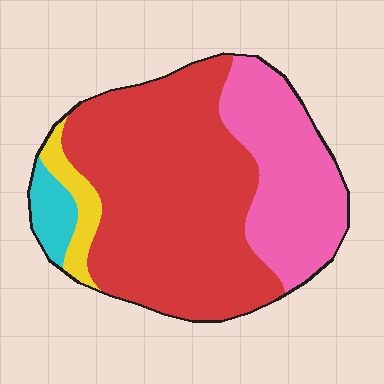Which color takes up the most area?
Red, at roughly 60%.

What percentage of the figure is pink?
Pink covers around 30% of the figure.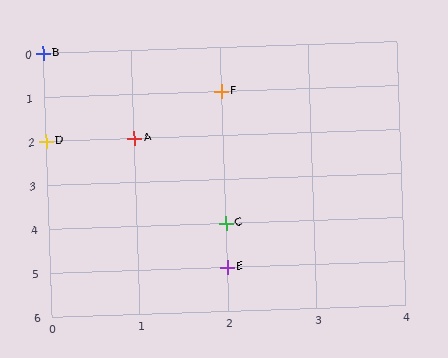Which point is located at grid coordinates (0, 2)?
Point D is at (0, 2).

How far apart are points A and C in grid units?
Points A and C are 1 column and 2 rows apart (about 2.2 grid units diagonally).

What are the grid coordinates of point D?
Point D is at grid coordinates (0, 2).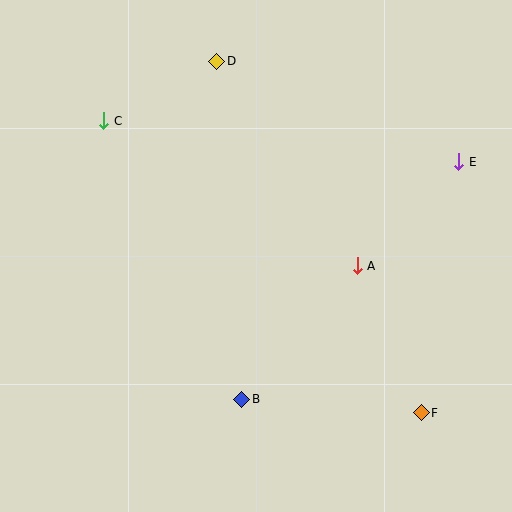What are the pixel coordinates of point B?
Point B is at (242, 399).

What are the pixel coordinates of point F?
Point F is at (421, 413).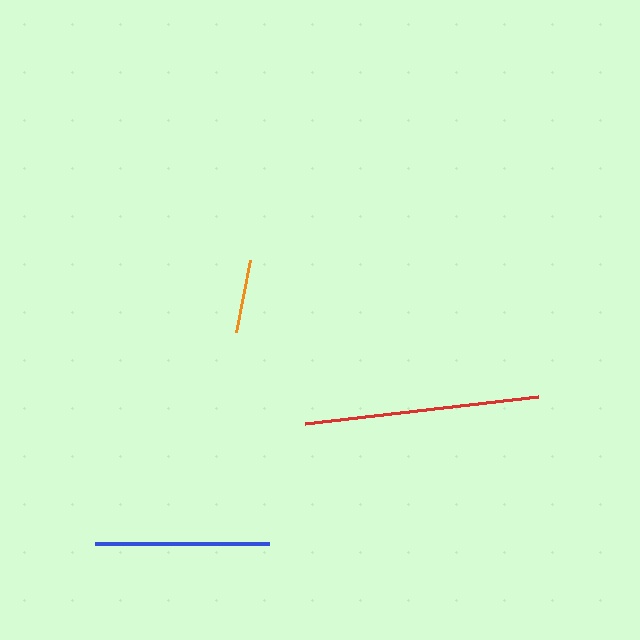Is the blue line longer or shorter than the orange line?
The blue line is longer than the orange line.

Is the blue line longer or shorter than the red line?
The red line is longer than the blue line.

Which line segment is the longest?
The red line is the longest at approximately 234 pixels.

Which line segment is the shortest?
The orange line is the shortest at approximately 73 pixels.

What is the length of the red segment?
The red segment is approximately 234 pixels long.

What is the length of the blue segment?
The blue segment is approximately 174 pixels long.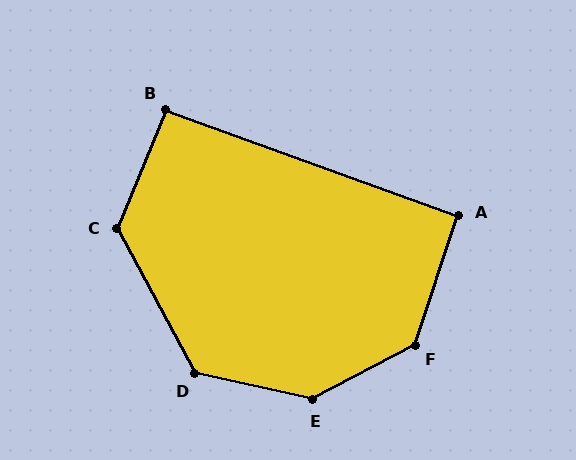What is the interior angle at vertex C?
Approximately 129 degrees (obtuse).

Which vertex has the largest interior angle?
E, at approximately 140 degrees.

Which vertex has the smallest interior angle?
A, at approximately 91 degrees.